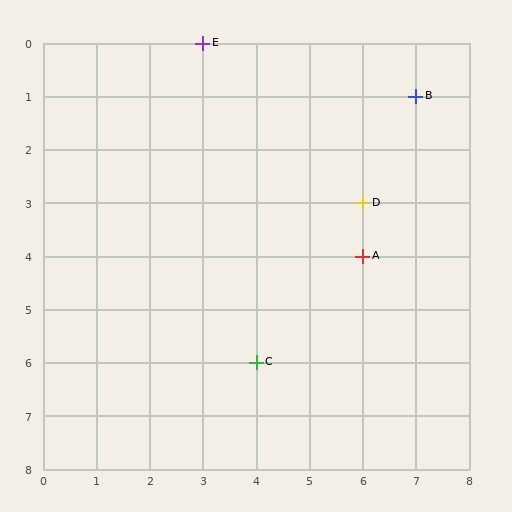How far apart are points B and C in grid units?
Points B and C are 3 columns and 5 rows apart (about 5.8 grid units diagonally).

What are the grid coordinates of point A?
Point A is at grid coordinates (6, 4).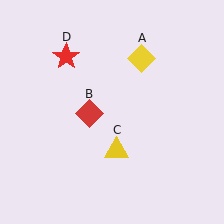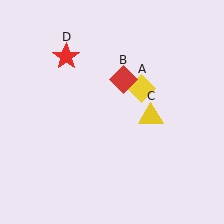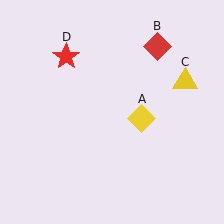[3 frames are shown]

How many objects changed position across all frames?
3 objects changed position: yellow diamond (object A), red diamond (object B), yellow triangle (object C).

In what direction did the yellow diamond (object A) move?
The yellow diamond (object A) moved down.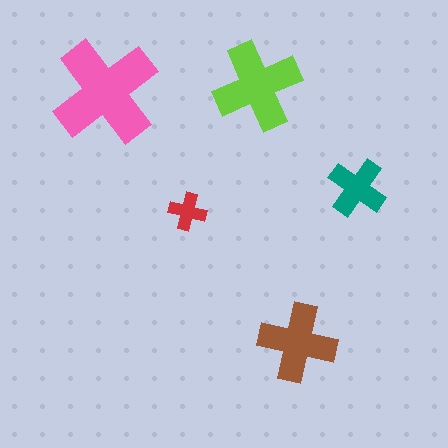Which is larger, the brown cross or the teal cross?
The brown one.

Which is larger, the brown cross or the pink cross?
The pink one.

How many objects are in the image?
There are 5 objects in the image.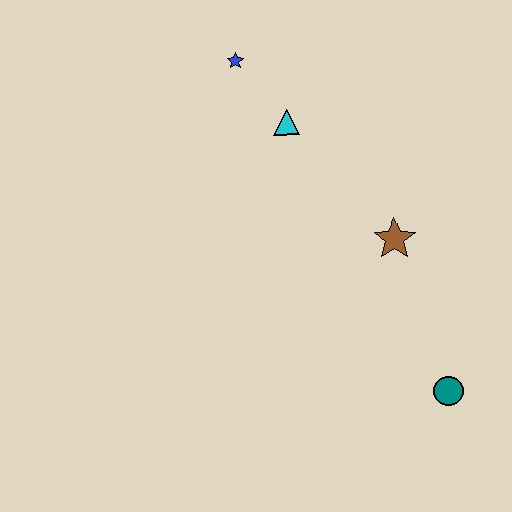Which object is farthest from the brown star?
The blue star is farthest from the brown star.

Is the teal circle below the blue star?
Yes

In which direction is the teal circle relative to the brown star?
The teal circle is below the brown star.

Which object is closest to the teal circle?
The brown star is closest to the teal circle.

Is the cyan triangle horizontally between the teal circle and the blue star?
Yes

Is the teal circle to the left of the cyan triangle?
No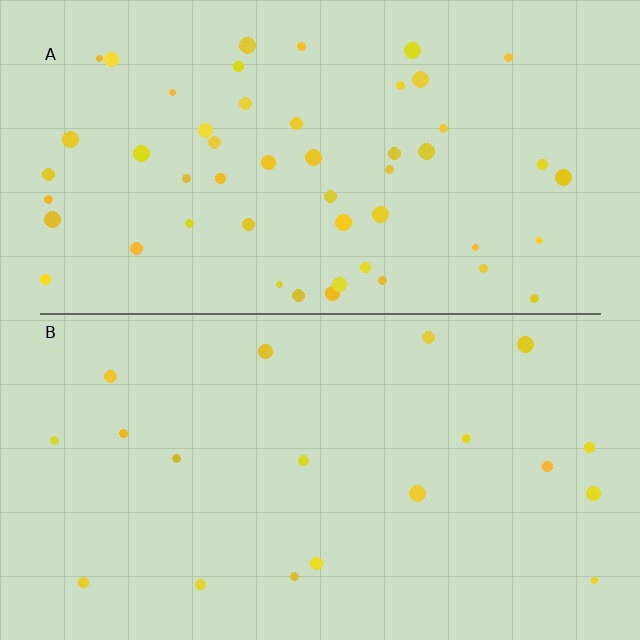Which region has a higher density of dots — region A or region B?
A (the top).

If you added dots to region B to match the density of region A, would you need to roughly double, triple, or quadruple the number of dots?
Approximately triple.